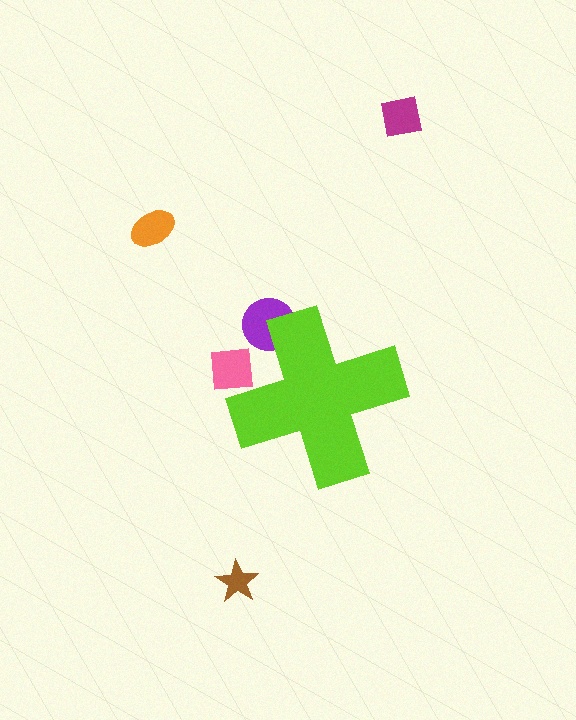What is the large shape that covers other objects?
A lime cross.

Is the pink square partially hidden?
Yes, the pink square is partially hidden behind the lime cross.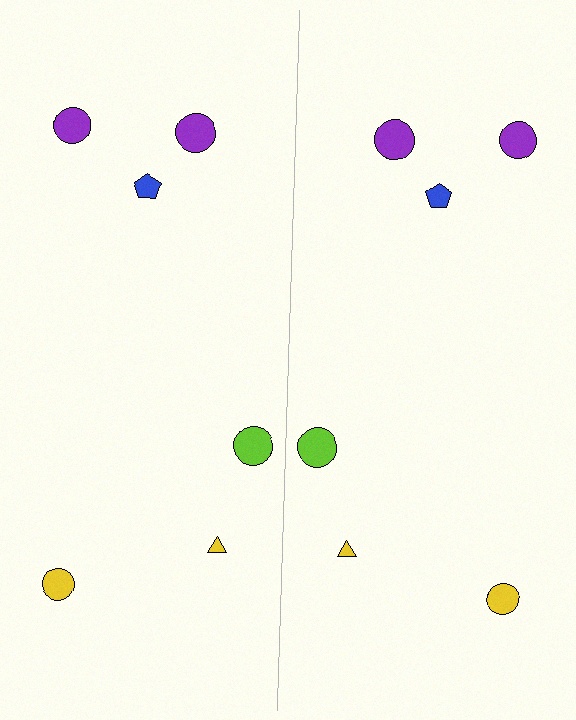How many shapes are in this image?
There are 12 shapes in this image.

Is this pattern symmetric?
Yes, this pattern has bilateral (reflection) symmetry.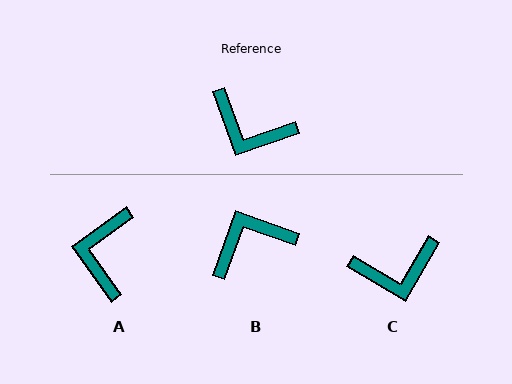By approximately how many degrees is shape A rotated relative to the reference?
Approximately 73 degrees clockwise.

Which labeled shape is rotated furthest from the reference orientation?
B, about 129 degrees away.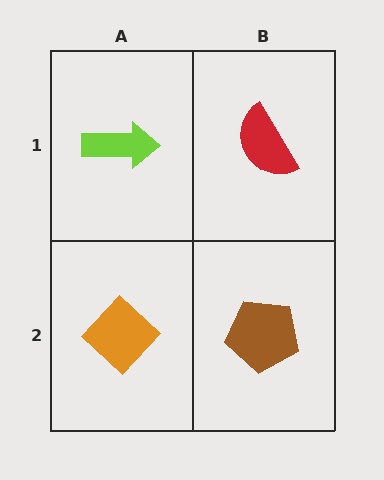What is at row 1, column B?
A red semicircle.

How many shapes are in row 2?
2 shapes.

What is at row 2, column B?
A brown pentagon.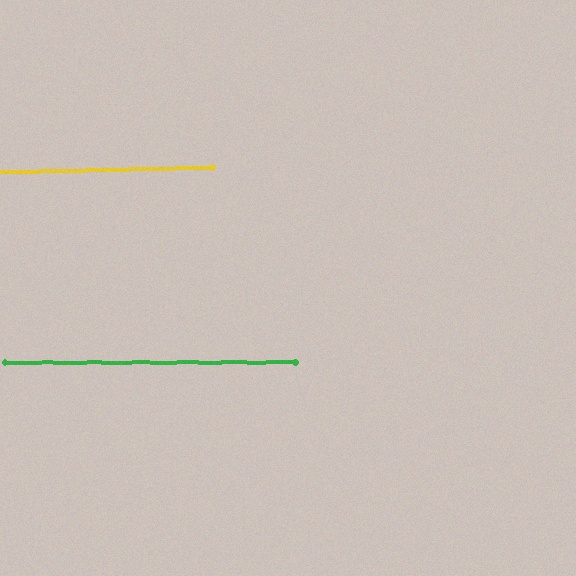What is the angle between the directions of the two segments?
Approximately 1 degree.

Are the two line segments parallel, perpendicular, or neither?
Parallel — their directions differ by only 1.4°.